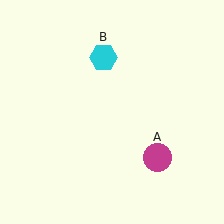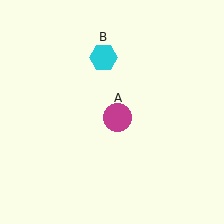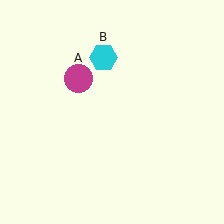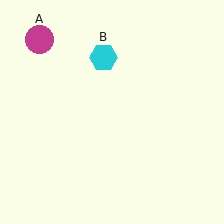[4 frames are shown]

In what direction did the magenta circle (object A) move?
The magenta circle (object A) moved up and to the left.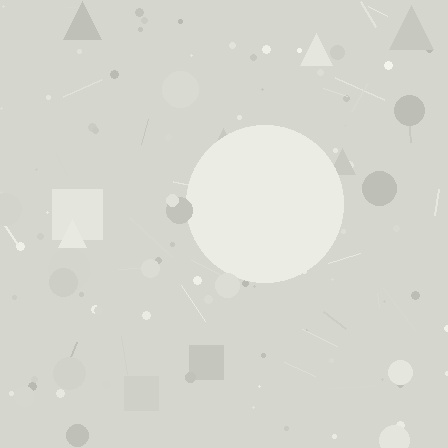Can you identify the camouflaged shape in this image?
The camouflaged shape is a circle.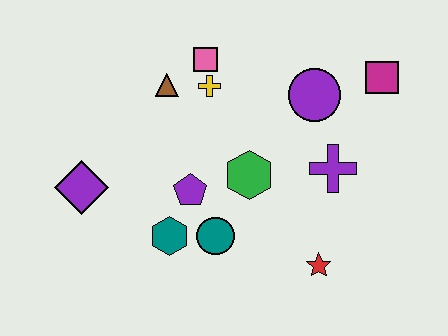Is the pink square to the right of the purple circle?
No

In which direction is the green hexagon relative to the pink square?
The green hexagon is below the pink square.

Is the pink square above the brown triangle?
Yes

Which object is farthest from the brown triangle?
The red star is farthest from the brown triangle.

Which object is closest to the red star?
The purple cross is closest to the red star.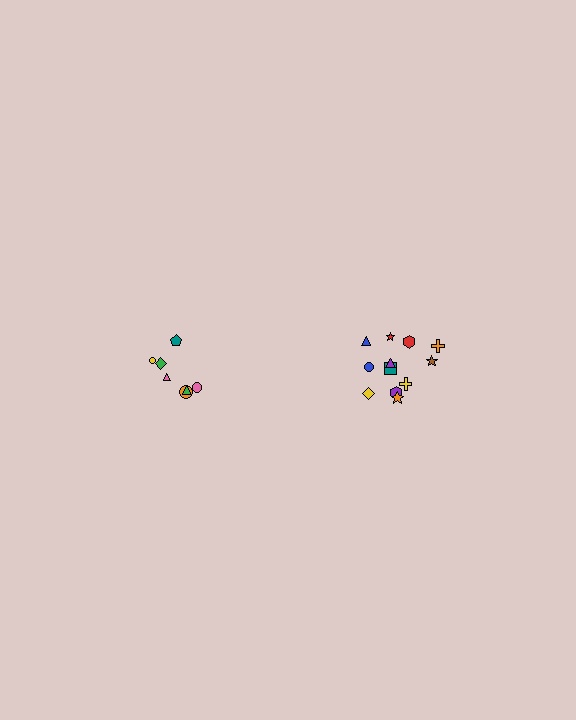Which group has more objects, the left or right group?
The right group.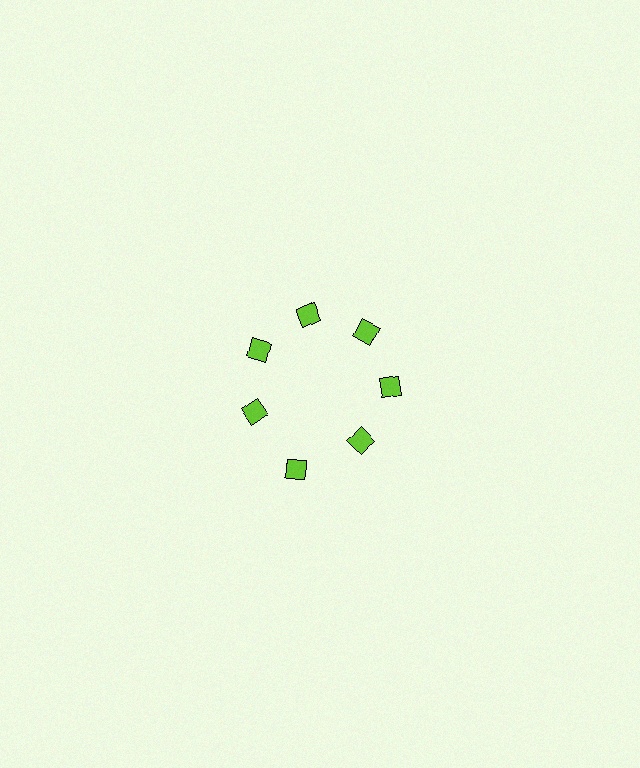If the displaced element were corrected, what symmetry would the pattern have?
It would have 7-fold rotational symmetry — the pattern would map onto itself every 51 degrees.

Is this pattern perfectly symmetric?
No. The 7 lime diamonds are arranged in a ring, but one element near the 6 o'clock position is pushed outward from the center, breaking the 7-fold rotational symmetry.